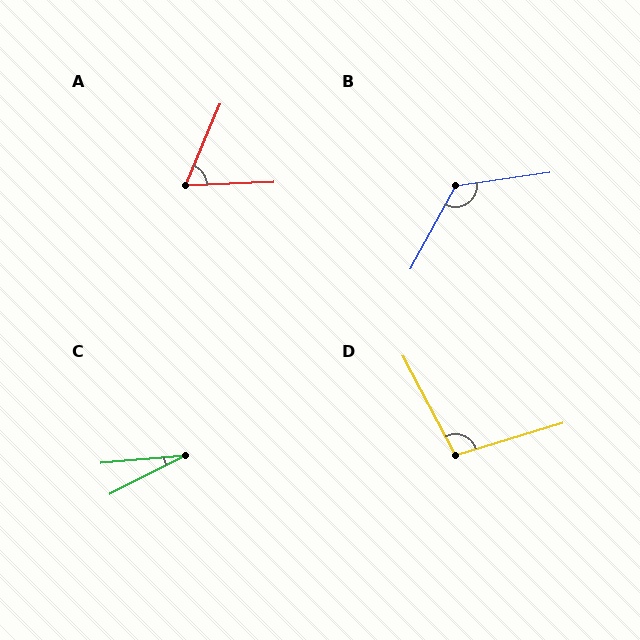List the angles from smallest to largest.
C (22°), A (65°), D (101°), B (126°).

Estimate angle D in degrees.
Approximately 101 degrees.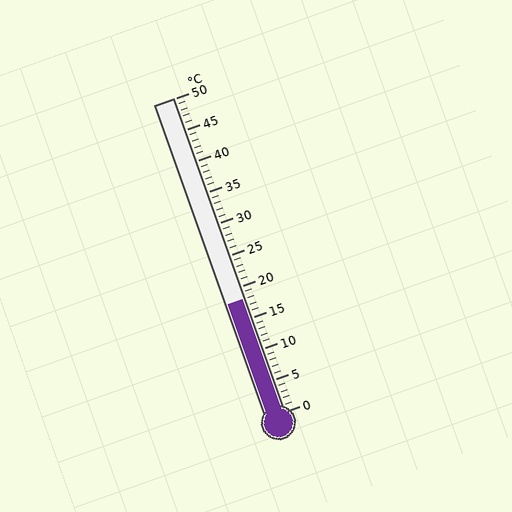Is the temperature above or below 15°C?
The temperature is above 15°C.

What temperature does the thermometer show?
The thermometer shows approximately 18°C.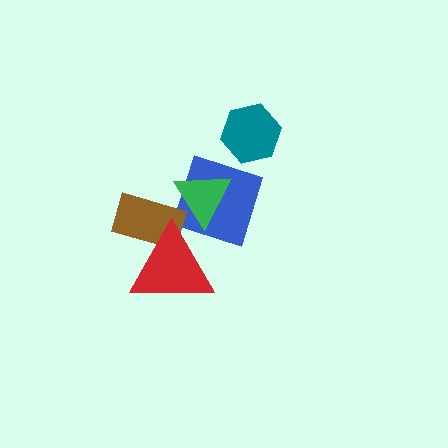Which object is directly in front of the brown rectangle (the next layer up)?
The green triangle is directly in front of the brown rectangle.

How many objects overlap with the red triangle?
1 object overlaps with the red triangle.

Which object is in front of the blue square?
The green triangle is in front of the blue square.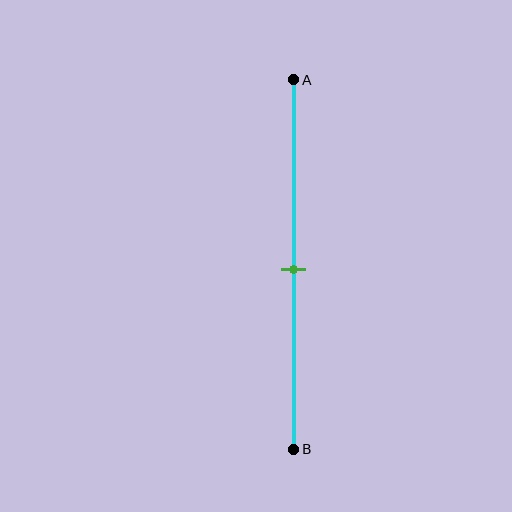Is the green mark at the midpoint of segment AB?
Yes, the mark is approximately at the midpoint.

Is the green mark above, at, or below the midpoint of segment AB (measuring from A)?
The green mark is approximately at the midpoint of segment AB.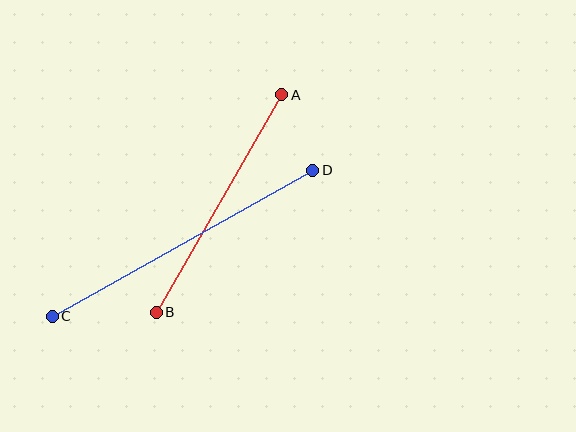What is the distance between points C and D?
The distance is approximately 299 pixels.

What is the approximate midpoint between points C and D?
The midpoint is at approximately (183, 243) pixels.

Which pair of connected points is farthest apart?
Points C and D are farthest apart.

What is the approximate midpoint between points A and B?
The midpoint is at approximately (219, 203) pixels.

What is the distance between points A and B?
The distance is approximately 251 pixels.